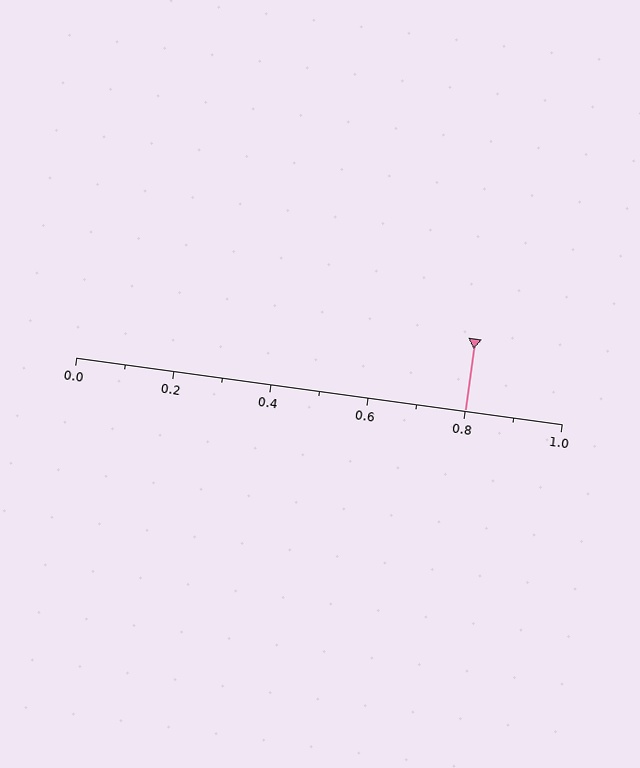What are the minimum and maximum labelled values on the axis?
The axis runs from 0.0 to 1.0.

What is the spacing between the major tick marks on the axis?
The major ticks are spaced 0.2 apart.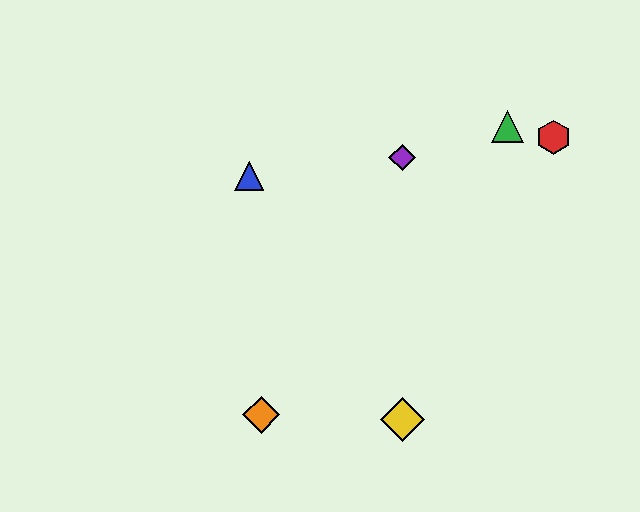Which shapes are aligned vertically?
The yellow diamond, the purple diamond are aligned vertically.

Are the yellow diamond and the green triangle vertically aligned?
No, the yellow diamond is at x≈402 and the green triangle is at x≈507.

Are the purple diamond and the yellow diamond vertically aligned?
Yes, both are at x≈402.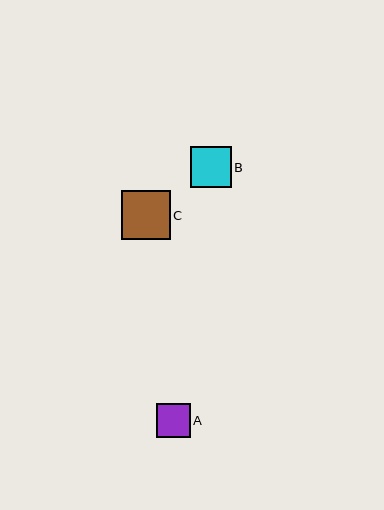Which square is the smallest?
Square A is the smallest with a size of approximately 34 pixels.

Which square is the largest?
Square C is the largest with a size of approximately 49 pixels.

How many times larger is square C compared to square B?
Square C is approximately 1.2 times the size of square B.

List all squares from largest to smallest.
From largest to smallest: C, B, A.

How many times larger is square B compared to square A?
Square B is approximately 1.2 times the size of square A.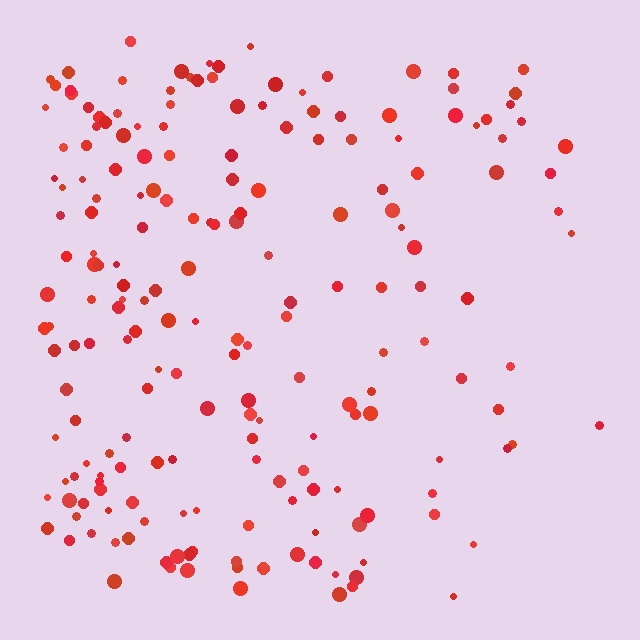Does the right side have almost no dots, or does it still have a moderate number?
Still a moderate number, just noticeably fewer than the left.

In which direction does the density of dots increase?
From right to left, with the left side densest.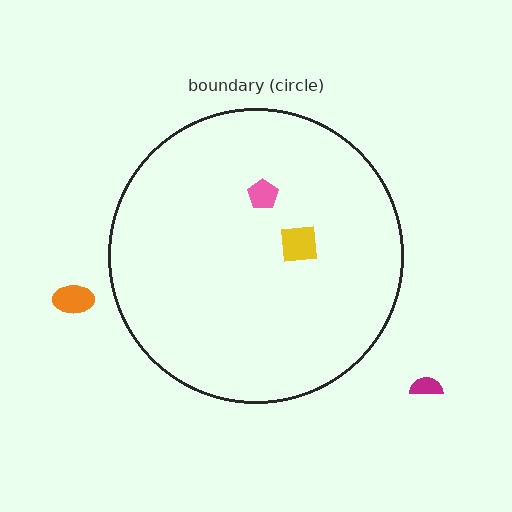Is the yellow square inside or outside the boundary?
Inside.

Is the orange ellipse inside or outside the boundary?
Outside.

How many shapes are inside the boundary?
2 inside, 2 outside.